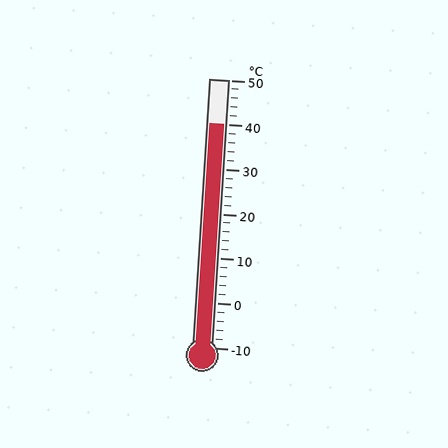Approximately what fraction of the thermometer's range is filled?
The thermometer is filled to approximately 85% of its range.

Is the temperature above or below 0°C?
The temperature is above 0°C.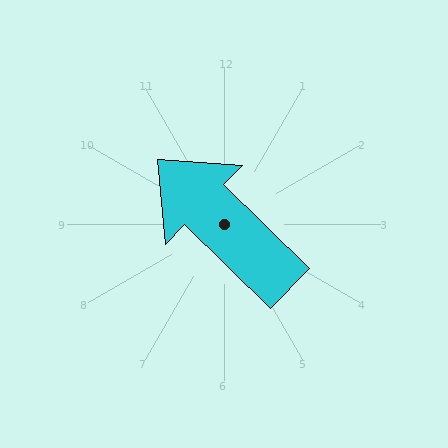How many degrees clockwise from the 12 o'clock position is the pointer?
Approximately 314 degrees.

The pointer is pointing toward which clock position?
Roughly 10 o'clock.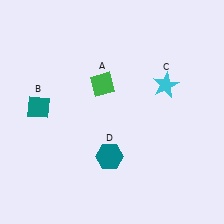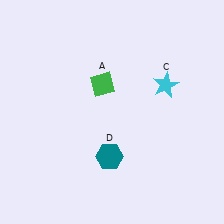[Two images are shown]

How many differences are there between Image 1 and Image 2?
There is 1 difference between the two images.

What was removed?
The teal diamond (B) was removed in Image 2.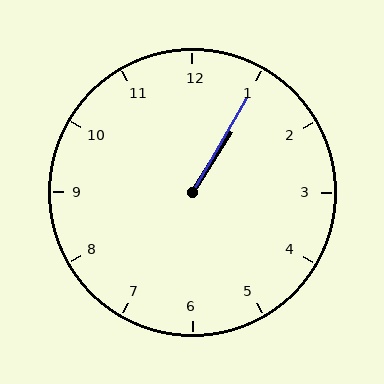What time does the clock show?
1:05.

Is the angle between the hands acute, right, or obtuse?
It is acute.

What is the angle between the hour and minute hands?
Approximately 2 degrees.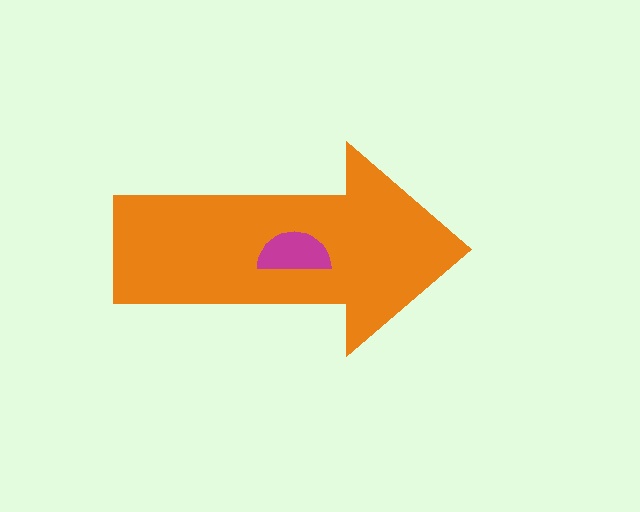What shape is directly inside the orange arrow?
The magenta semicircle.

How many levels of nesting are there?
2.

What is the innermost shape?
The magenta semicircle.